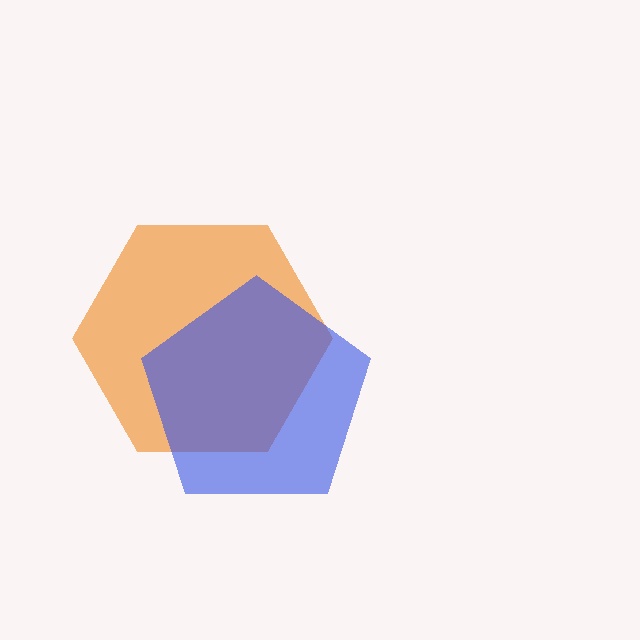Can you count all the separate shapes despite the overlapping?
Yes, there are 2 separate shapes.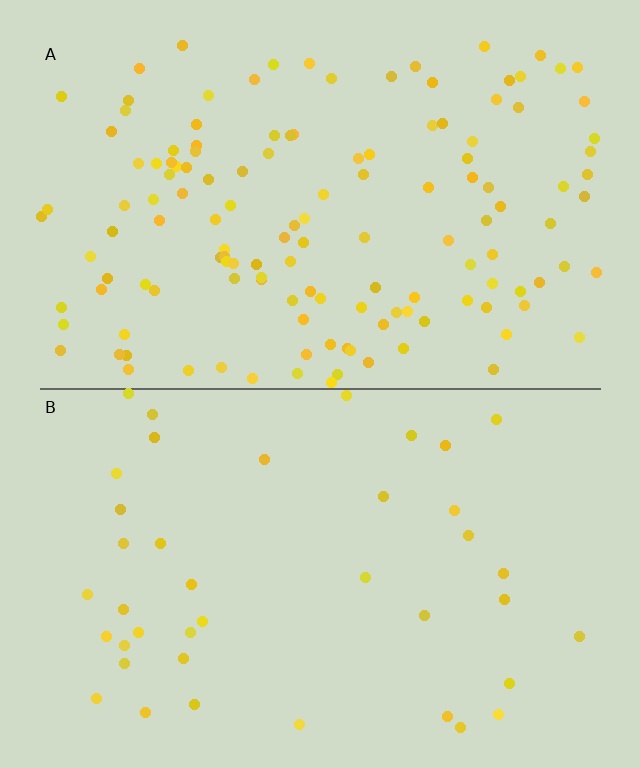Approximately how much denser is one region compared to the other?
Approximately 3.4× — region A over region B.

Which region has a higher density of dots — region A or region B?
A (the top).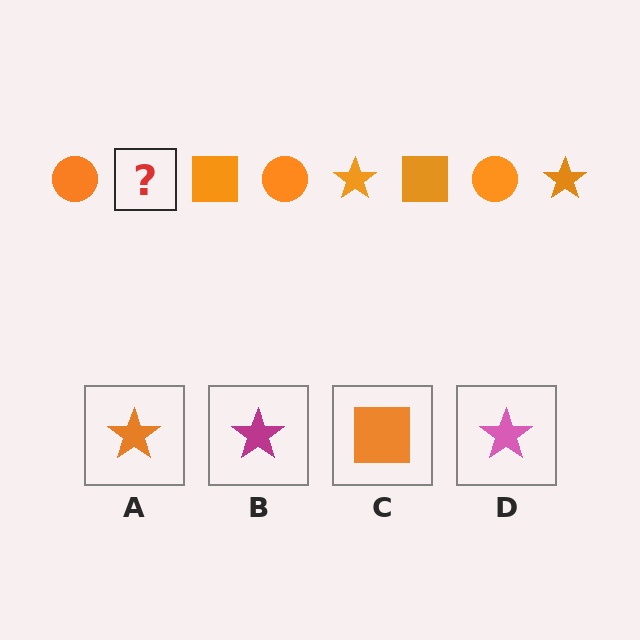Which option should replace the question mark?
Option A.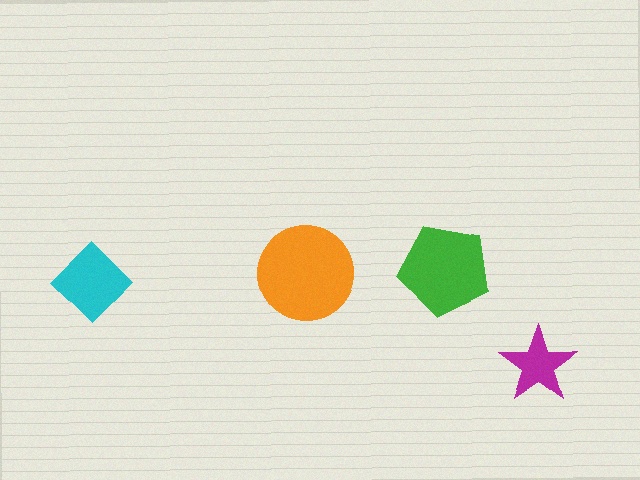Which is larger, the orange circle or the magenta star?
The orange circle.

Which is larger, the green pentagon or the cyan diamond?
The green pentagon.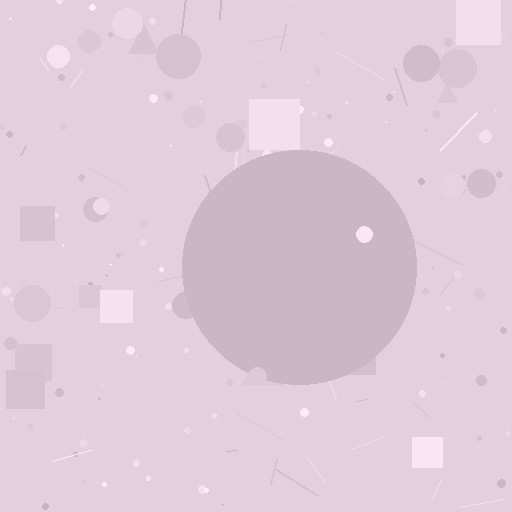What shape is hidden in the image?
A circle is hidden in the image.